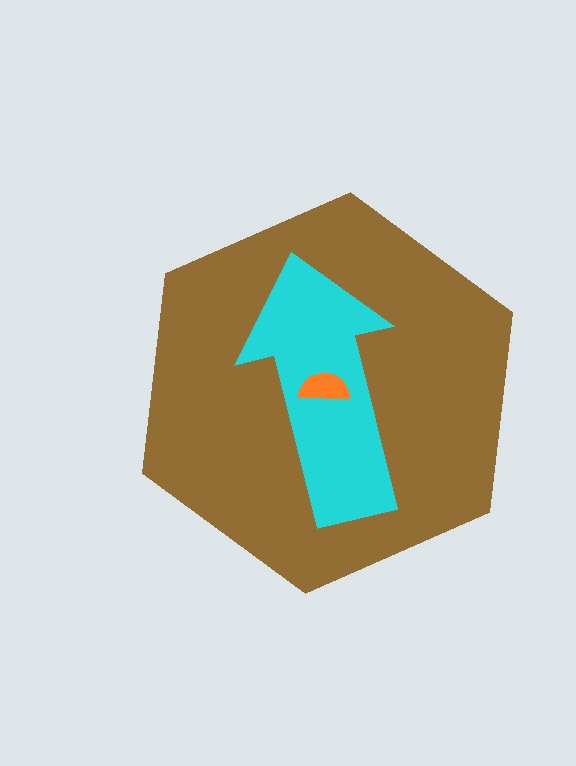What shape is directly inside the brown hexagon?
The cyan arrow.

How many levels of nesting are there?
3.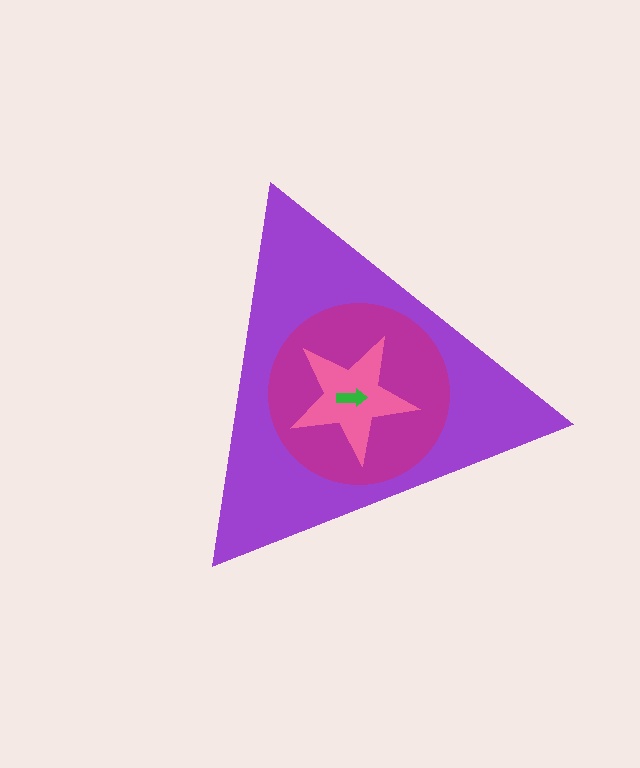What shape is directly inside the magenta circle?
The pink star.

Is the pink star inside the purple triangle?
Yes.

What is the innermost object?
The green arrow.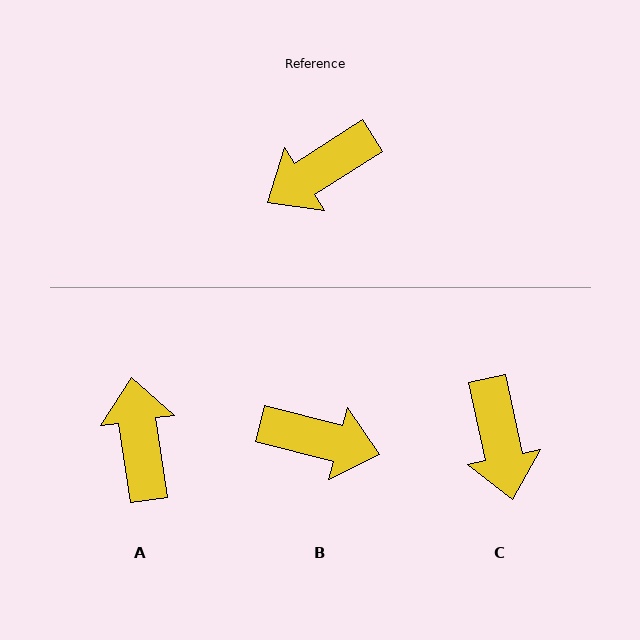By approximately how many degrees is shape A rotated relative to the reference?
Approximately 114 degrees clockwise.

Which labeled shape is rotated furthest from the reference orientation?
B, about 133 degrees away.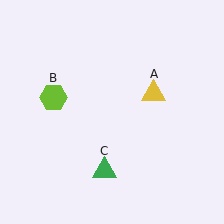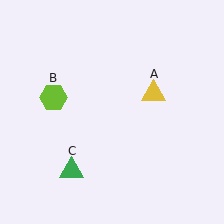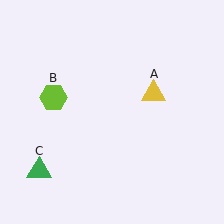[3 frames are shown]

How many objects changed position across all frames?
1 object changed position: green triangle (object C).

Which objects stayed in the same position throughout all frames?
Yellow triangle (object A) and lime hexagon (object B) remained stationary.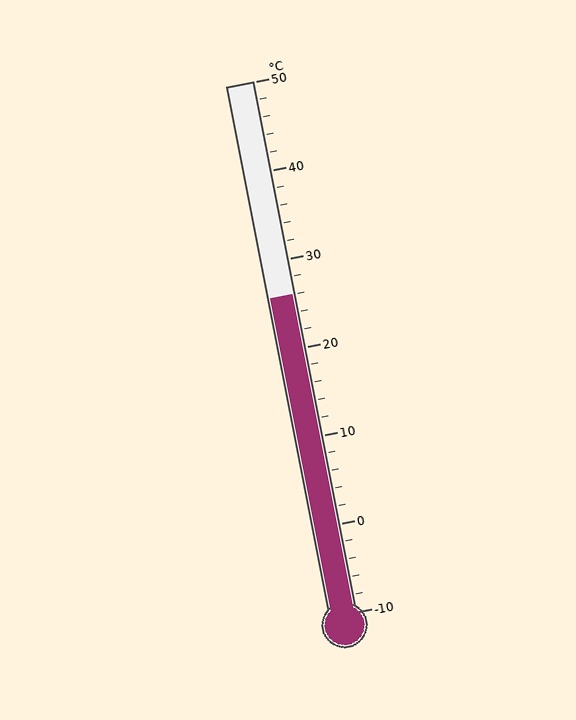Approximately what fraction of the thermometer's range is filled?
The thermometer is filled to approximately 60% of its range.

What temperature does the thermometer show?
The thermometer shows approximately 26°C.